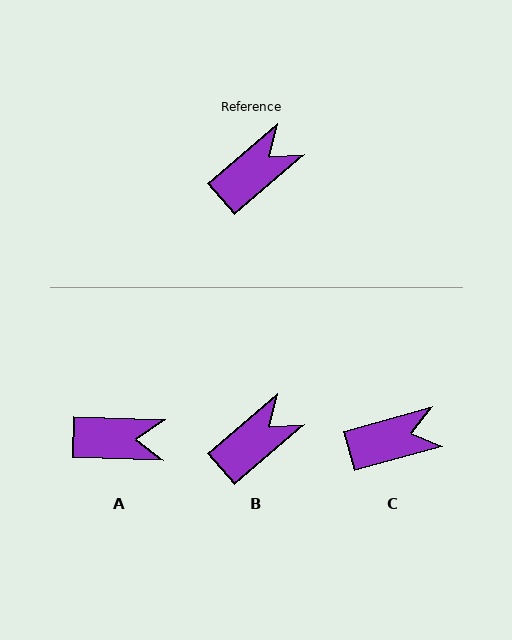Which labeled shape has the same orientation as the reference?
B.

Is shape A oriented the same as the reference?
No, it is off by about 43 degrees.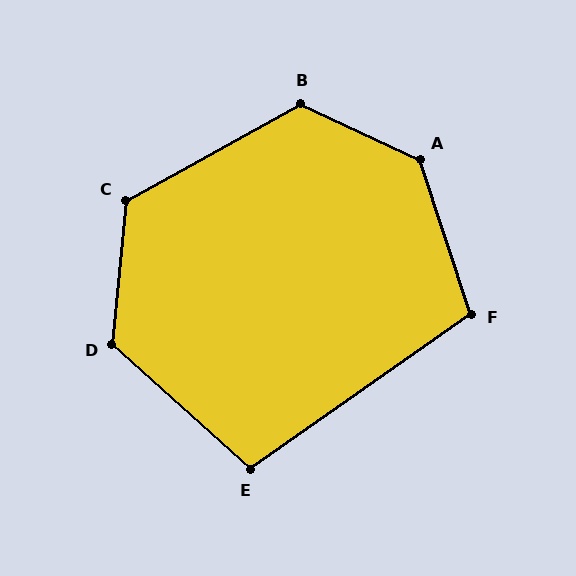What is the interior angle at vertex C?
Approximately 124 degrees (obtuse).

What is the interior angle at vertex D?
Approximately 127 degrees (obtuse).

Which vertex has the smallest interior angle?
E, at approximately 103 degrees.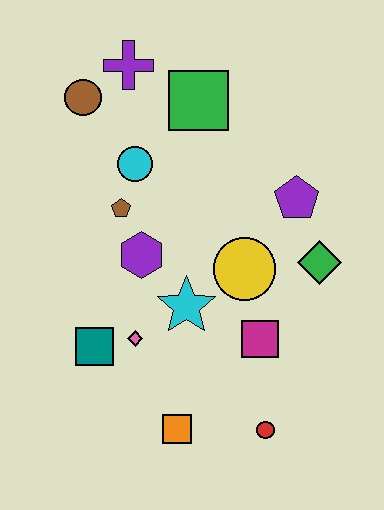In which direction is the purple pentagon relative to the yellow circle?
The purple pentagon is above the yellow circle.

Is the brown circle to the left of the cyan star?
Yes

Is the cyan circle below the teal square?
No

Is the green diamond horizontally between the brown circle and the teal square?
No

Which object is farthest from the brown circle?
The red circle is farthest from the brown circle.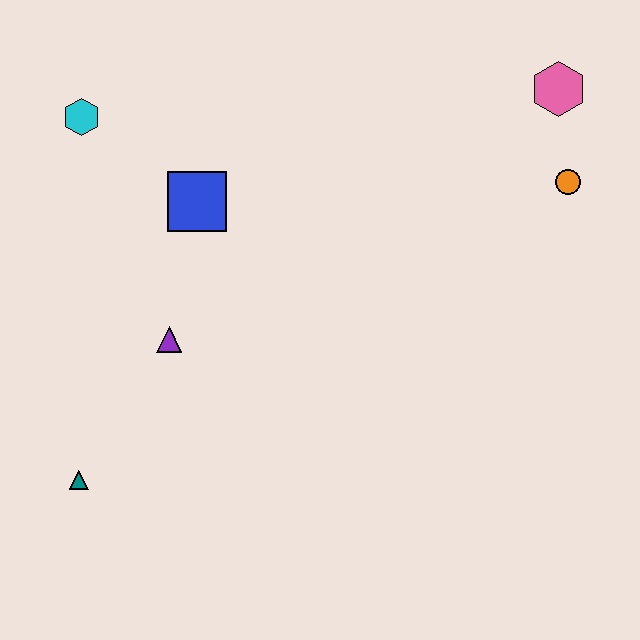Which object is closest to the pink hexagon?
The orange circle is closest to the pink hexagon.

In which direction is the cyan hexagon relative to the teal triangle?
The cyan hexagon is above the teal triangle.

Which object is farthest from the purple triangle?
The pink hexagon is farthest from the purple triangle.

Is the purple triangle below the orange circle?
Yes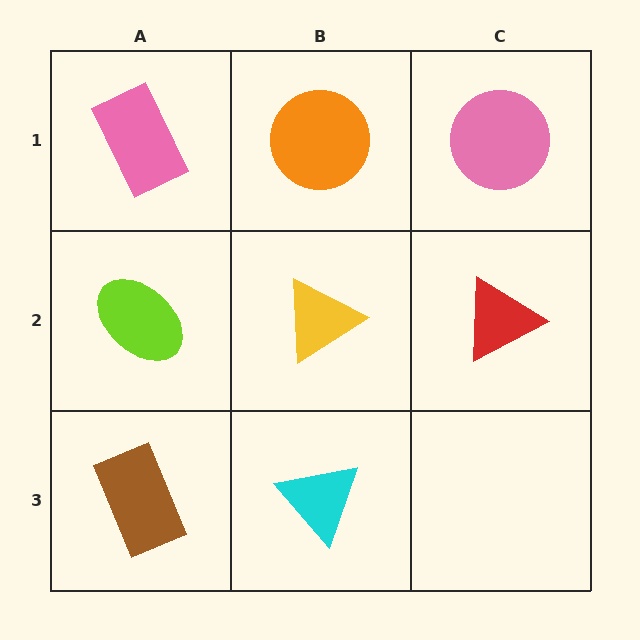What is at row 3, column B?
A cyan triangle.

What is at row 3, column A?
A brown rectangle.